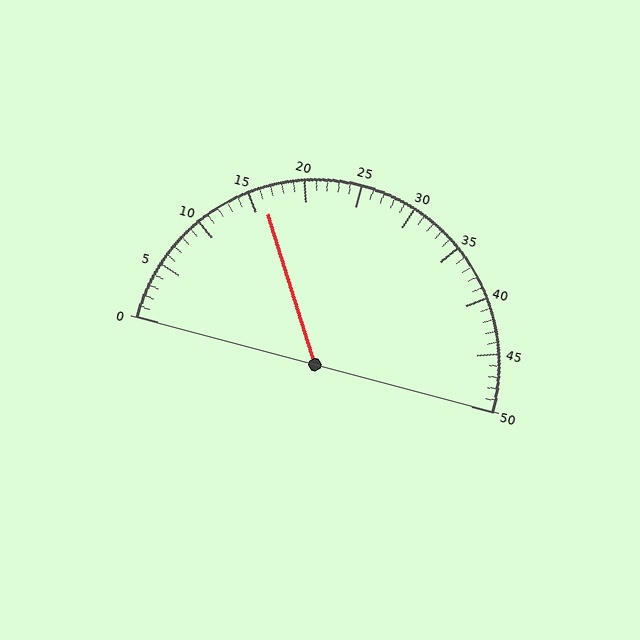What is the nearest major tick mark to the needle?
The nearest major tick mark is 15.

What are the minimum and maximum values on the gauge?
The gauge ranges from 0 to 50.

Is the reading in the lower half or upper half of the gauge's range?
The reading is in the lower half of the range (0 to 50).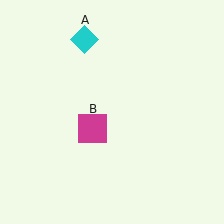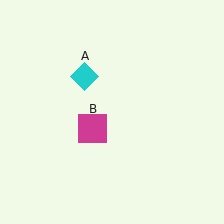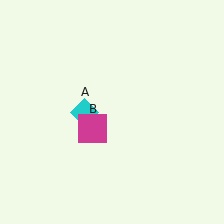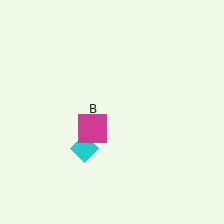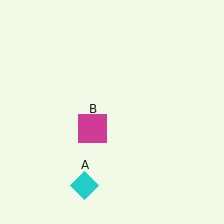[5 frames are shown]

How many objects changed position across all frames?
1 object changed position: cyan diamond (object A).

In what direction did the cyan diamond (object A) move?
The cyan diamond (object A) moved down.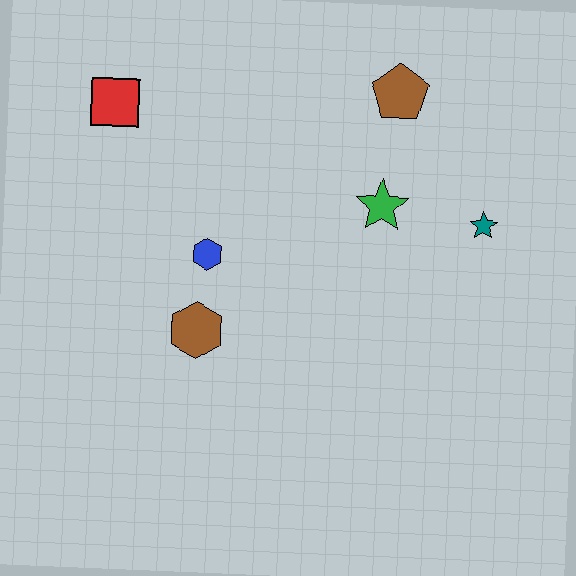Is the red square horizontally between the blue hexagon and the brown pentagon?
No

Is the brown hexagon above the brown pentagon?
No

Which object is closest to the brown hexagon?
The blue hexagon is closest to the brown hexagon.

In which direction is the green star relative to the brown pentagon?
The green star is below the brown pentagon.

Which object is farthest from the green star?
The red square is farthest from the green star.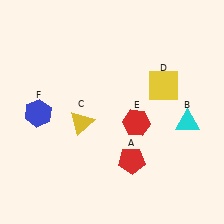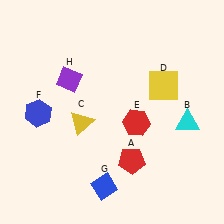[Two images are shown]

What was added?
A blue diamond (G), a purple diamond (H) were added in Image 2.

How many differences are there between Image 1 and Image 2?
There are 2 differences between the two images.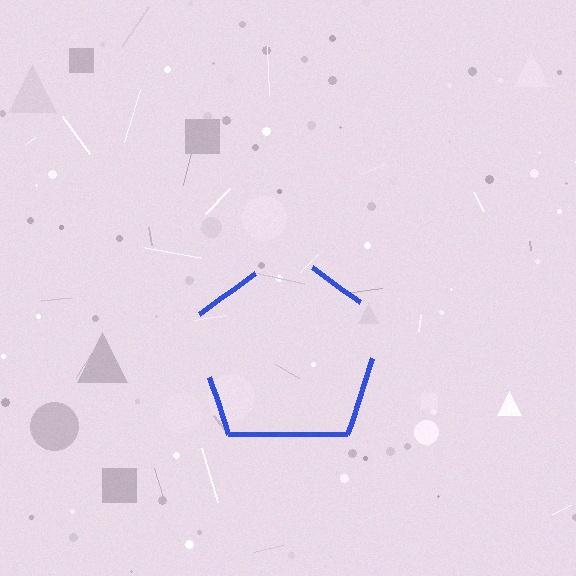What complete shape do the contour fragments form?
The contour fragments form a pentagon.